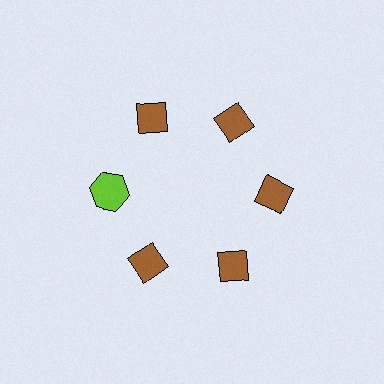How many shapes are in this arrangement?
There are 6 shapes arranged in a ring pattern.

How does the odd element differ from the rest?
It differs in both color (lime instead of brown) and shape (hexagon instead of diamond).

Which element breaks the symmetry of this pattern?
The lime hexagon at roughly the 9 o'clock position breaks the symmetry. All other shapes are brown diamonds.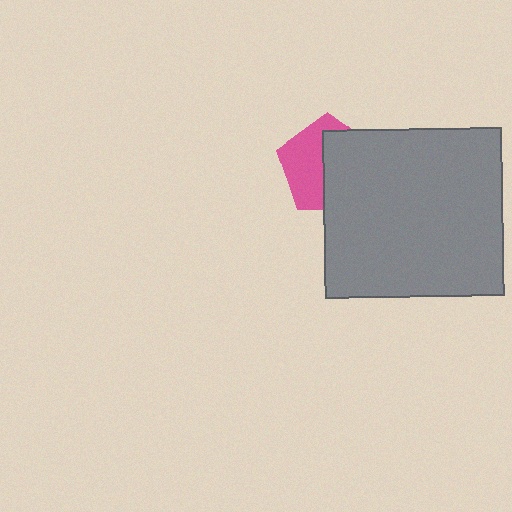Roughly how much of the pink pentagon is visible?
About half of it is visible (roughly 46%).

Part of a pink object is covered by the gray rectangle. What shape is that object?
It is a pentagon.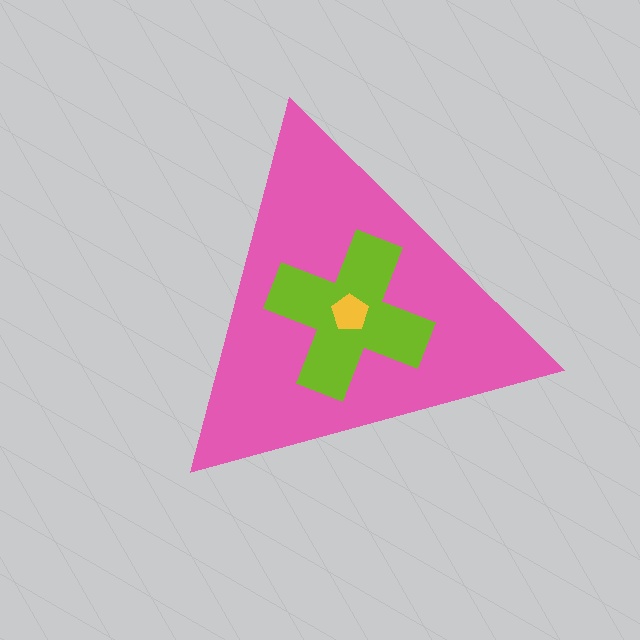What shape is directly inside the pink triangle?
The lime cross.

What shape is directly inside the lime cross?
The yellow pentagon.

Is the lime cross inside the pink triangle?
Yes.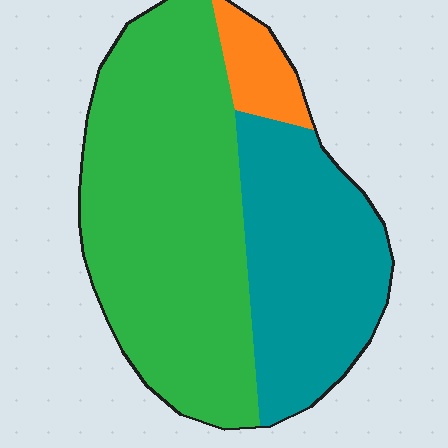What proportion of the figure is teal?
Teal takes up between a quarter and a half of the figure.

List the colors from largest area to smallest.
From largest to smallest: green, teal, orange.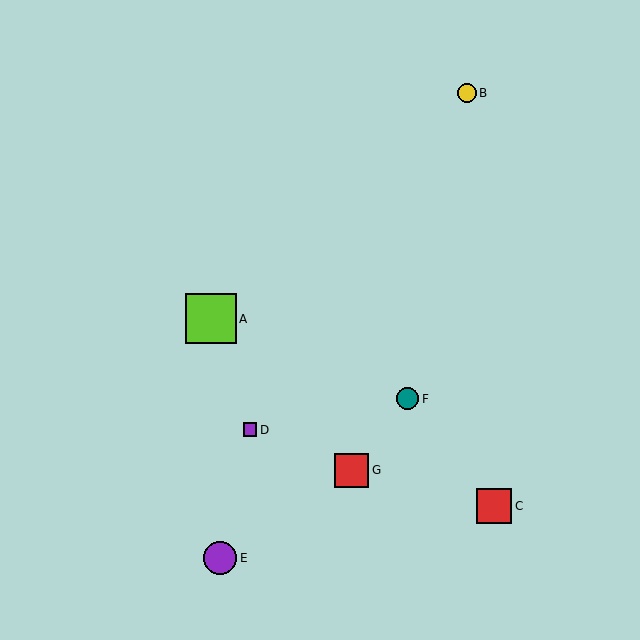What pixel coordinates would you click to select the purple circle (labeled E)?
Click at (220, 558) to select the purple circle E.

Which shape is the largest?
The lime square (labeled A) is the largest.